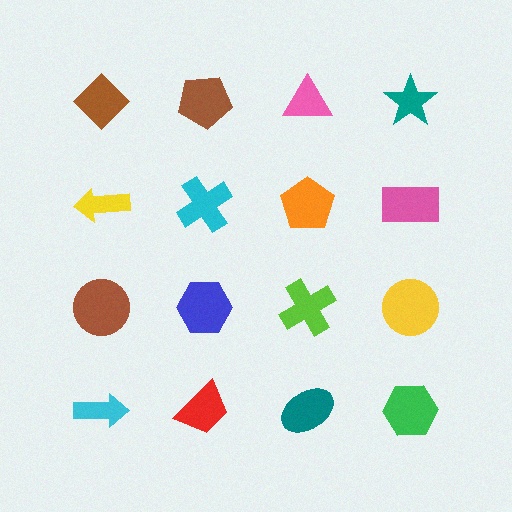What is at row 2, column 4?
A pink rectangle.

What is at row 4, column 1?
A cyan arrow.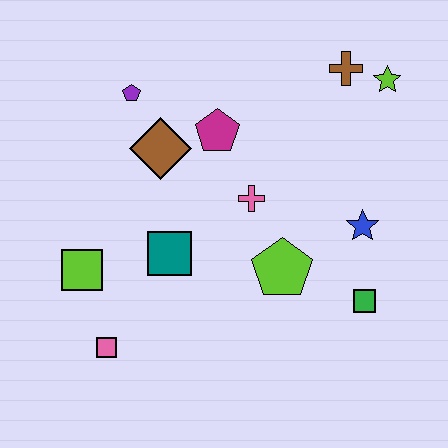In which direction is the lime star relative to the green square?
The lime star is above the green square.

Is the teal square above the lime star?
No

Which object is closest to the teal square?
The lime square is closest to the teal square.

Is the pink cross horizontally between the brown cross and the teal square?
Yes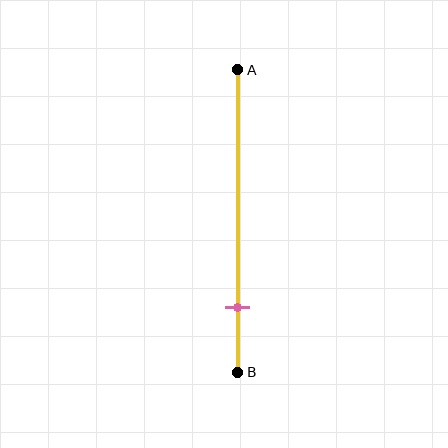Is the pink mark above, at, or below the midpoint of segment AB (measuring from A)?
The pink mark is below the midpoint of segment AB.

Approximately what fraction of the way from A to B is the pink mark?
The pink mark is approximately 80% of the way from A to B.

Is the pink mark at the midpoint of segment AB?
No, the mark is at about 80% from A, not at the 50% midpoint.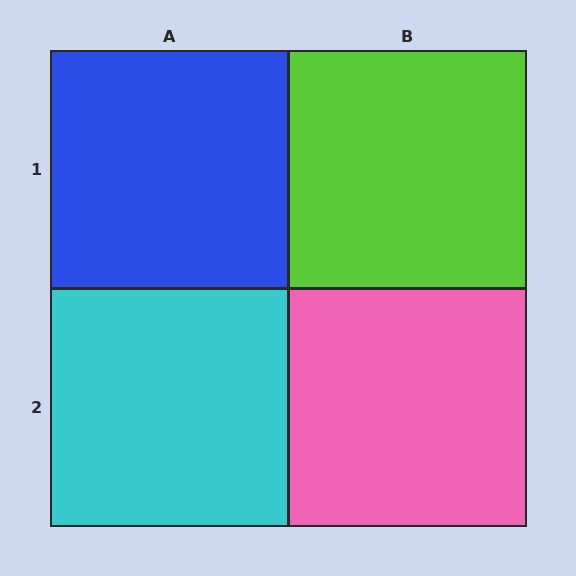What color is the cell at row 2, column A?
Cyan.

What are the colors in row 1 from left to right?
Blue, lime.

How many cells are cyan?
1 cell is cyan.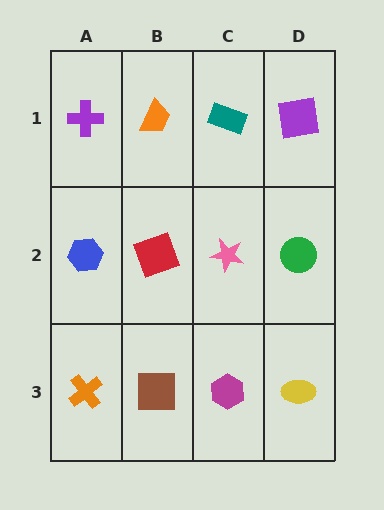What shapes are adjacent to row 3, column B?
A red square (row 2, column B), an orange cross (row 3, column A), a magenta hexagon (row 3, column C).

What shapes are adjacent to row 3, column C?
A pink star (row 2, column C), a brown square (row 3, column B), a yellow ellipse (row 3, column D).